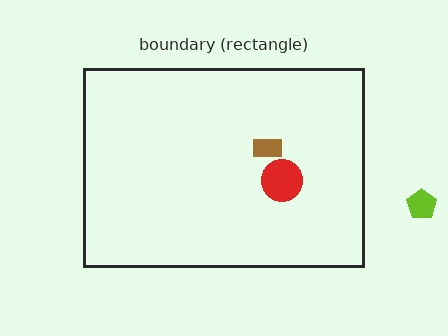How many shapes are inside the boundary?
2 inside, 1 outside.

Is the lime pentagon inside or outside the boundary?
Outside.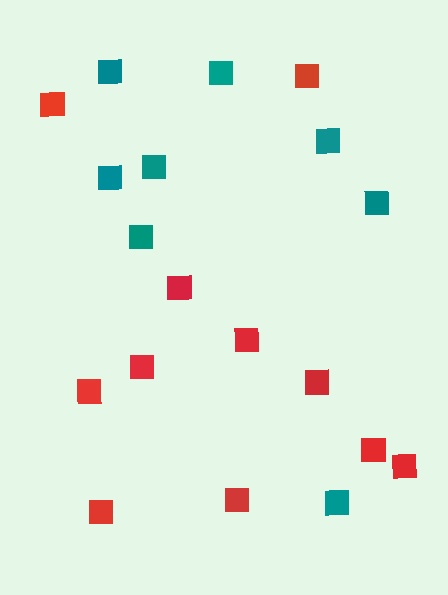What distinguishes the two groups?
There are 2 groups: one group of red squares (11) and one group of teal squares (8).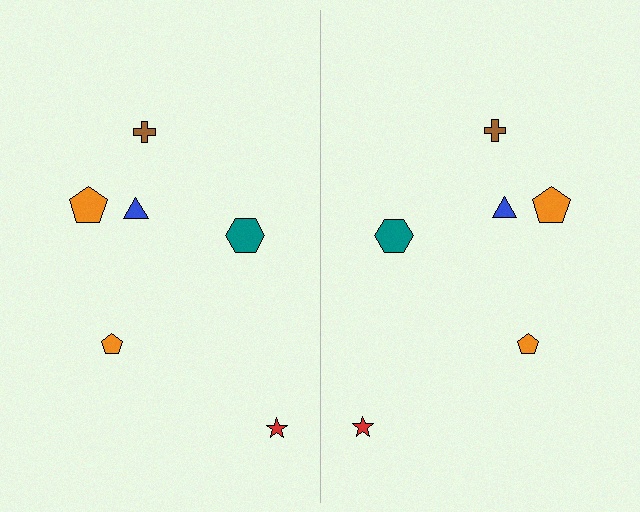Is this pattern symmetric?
Yes, this pattern has bilateral (reflection) symmetry.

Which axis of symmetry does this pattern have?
The pattern has a vertical axis of symmetry running through the center of the image.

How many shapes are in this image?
There are 12 shapes in this image.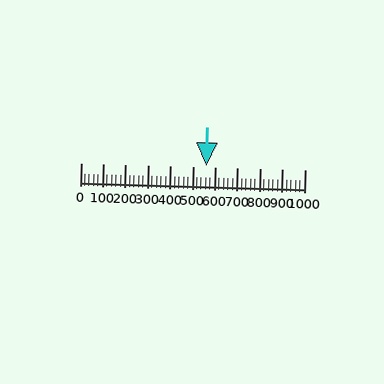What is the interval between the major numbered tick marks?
The major tick marks are spaced 100 units apart.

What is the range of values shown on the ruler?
The ruler shows values from 0 to 1000.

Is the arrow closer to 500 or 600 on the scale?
The arrow is closer to 600.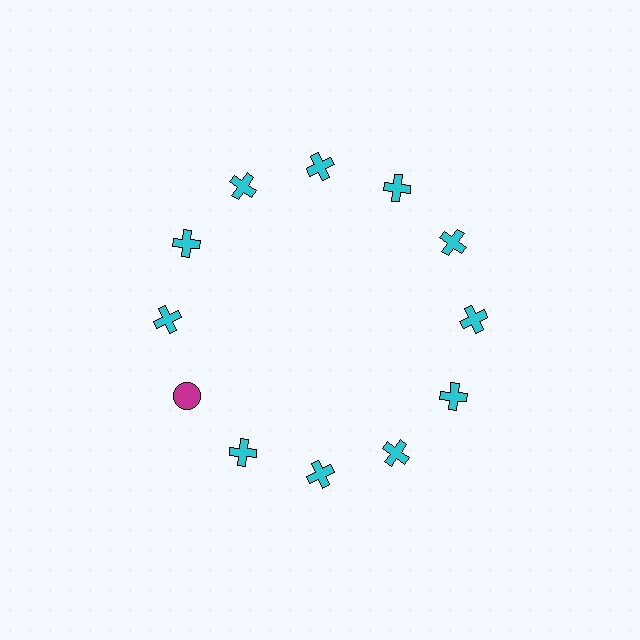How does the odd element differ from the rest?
It differs in both color (magenta instead of cyan) and shape (circle instead of cross).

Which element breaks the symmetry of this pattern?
The magenta circle at roughly the 8 o'clock position breaks the symmetry. All other shapes are cyan crosses.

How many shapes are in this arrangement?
There are 12 shapes arranged in a ring pattern.